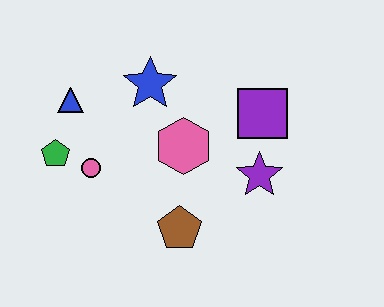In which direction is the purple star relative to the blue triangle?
The purple star is to the right of the blue triangle.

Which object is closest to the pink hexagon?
The blue star is closest to the pink hexagon.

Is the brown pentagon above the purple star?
No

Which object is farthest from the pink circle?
The purple square is farthest from the pink circle.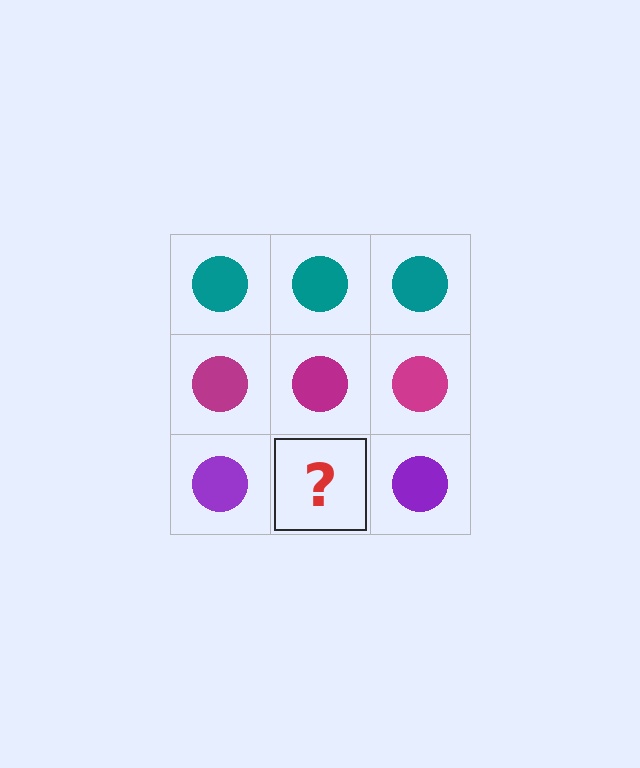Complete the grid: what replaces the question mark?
The question mark should be replaced with a purple circle.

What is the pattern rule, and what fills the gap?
The rule is that each row has a consistent color. The gap should be filled with a purple circle.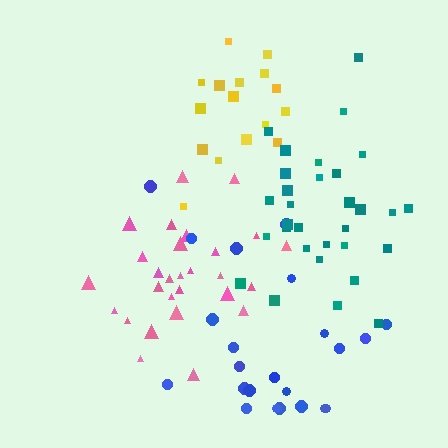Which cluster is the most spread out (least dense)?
Blue.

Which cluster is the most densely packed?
Teal.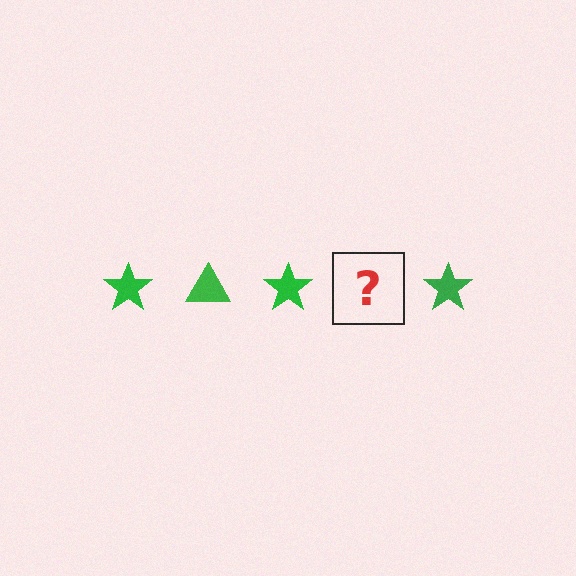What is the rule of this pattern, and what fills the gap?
The rule is that the pattern cycles through star, triangle shapes in green. The gap should be filled with a green triangle.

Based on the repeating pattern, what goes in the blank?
The blank should be a green triangle.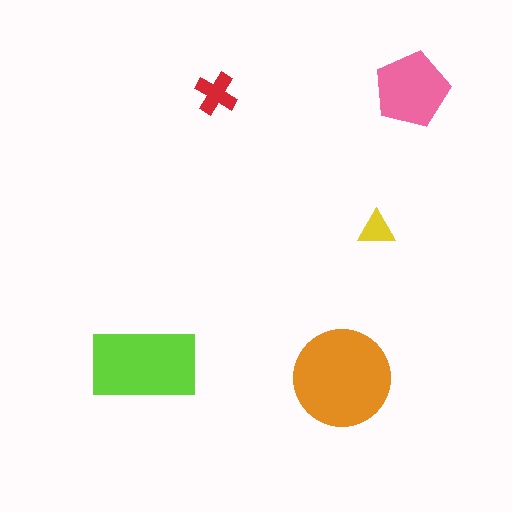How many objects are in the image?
There are 5 objects in the image.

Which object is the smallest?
The yellow triangle.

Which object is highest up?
The pink pentagon is topmost.